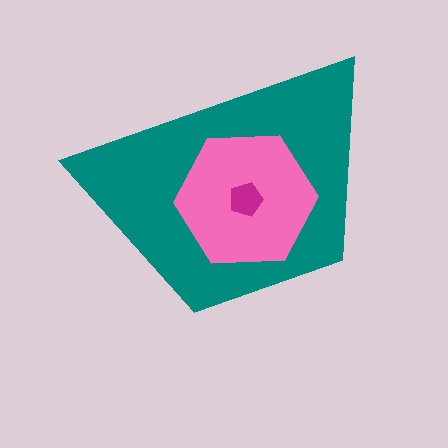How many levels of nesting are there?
3.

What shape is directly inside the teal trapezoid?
The pink hexagon.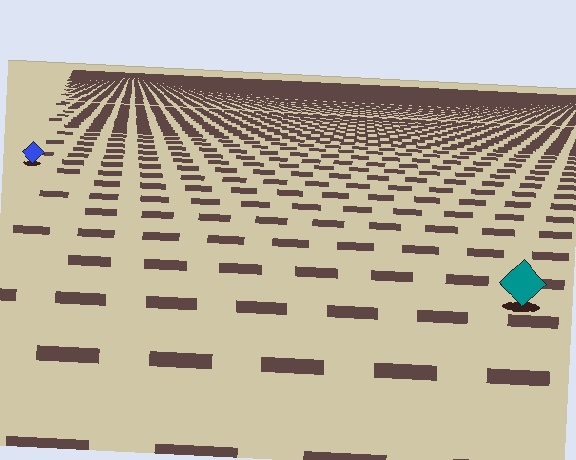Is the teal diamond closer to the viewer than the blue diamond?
Yes. The teal diamond is closer — you can tell from the texture gradient: the ground texture is coarser near it.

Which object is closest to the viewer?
The teal diamond is closest. The texture marks near it are larger and more spread out.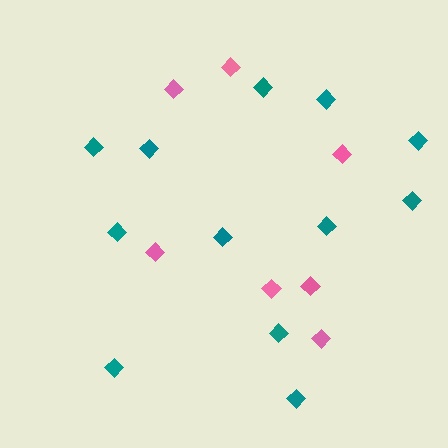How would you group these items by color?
There are 2 groups: one group of pink diamonds (7) and one group of teal diamonds (12).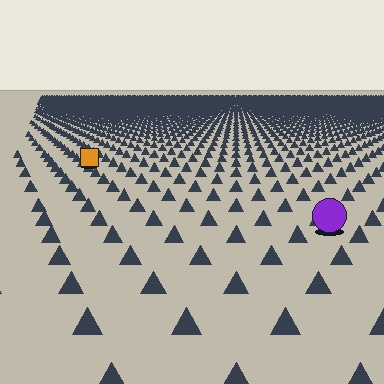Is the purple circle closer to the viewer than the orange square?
Yes. The purple circle is closer — you can tell from the texture gradient: the ground texture is coarser near it.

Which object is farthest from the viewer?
The orange square is farthest from the viewer. It appears smaller and the ground texture around it is denser.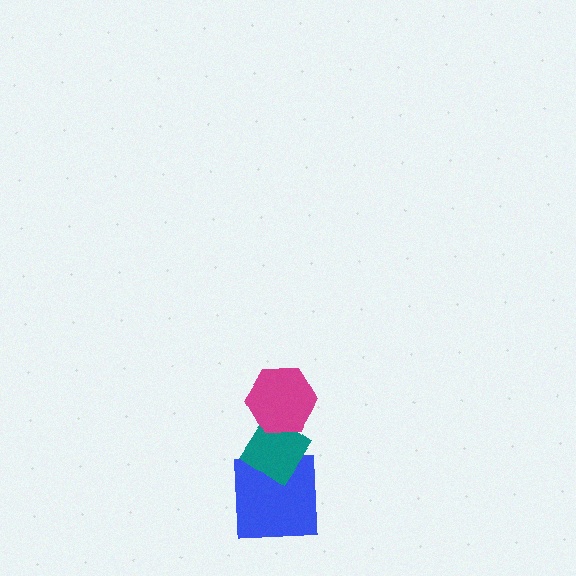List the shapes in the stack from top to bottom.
From top to bottom: the magenta hexagon, the teal diamond, the blue square.